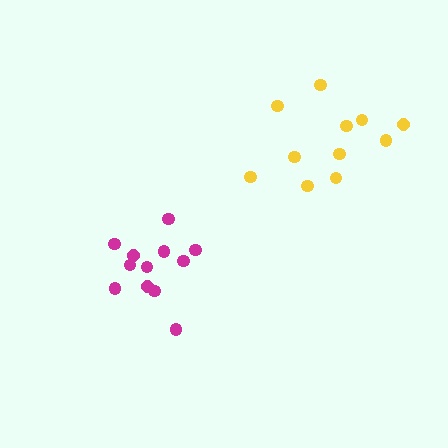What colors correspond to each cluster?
The clusters are colored: yellow, magenta.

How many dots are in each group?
Group 1: 11 dots, Group 2: 12 dots (23 total).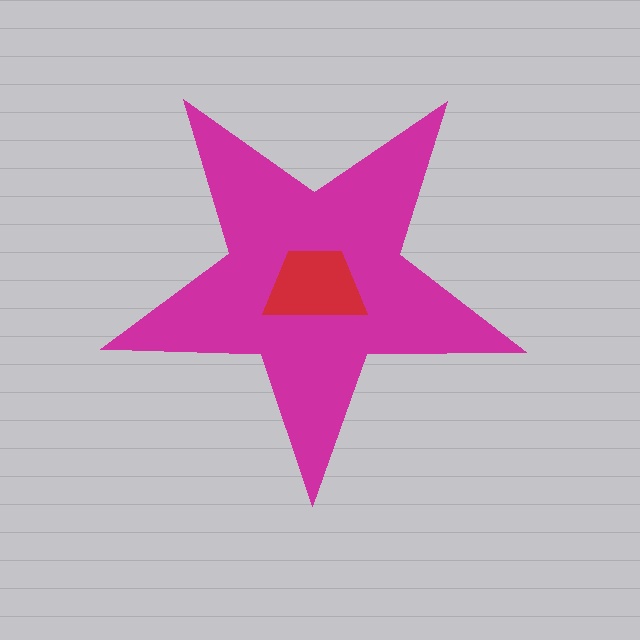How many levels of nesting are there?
2.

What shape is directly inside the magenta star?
The red trapezoid.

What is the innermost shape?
The red trapezoid.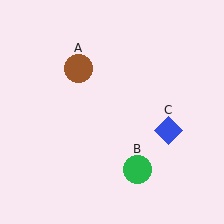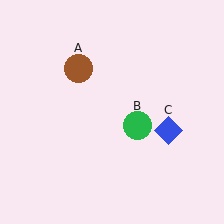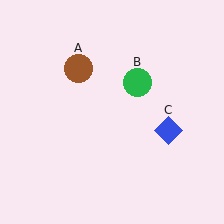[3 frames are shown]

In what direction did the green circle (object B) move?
The green circle (object B) moved up.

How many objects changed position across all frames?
1 object changed position: green circle (object B).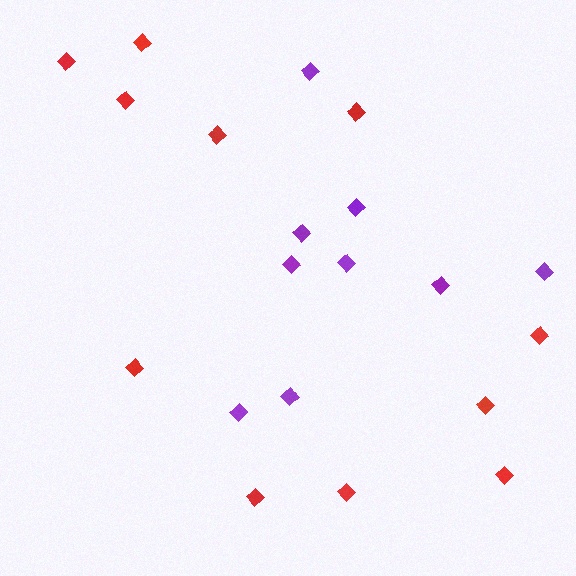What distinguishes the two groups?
There are 2 groups: one group of red diamonds (11) and one group of purple diamonds (9).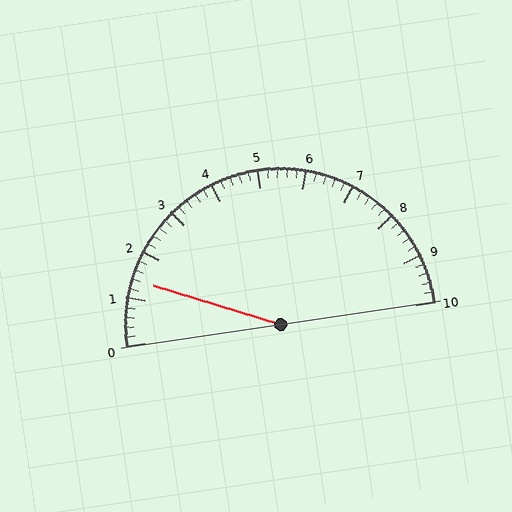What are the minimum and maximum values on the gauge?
The gauge ranges from 0 to 10.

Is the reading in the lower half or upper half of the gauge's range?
The reading is in the lower half of the range (0 to 10).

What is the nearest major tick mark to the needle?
The nearest major tick mark is 1.